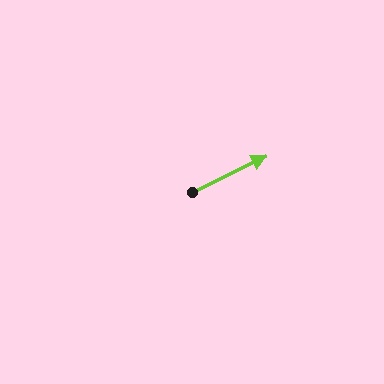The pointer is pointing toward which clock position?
Roughly 2 o'clock.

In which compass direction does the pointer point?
Northeast.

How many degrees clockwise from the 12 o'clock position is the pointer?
Approximately 64 degrees.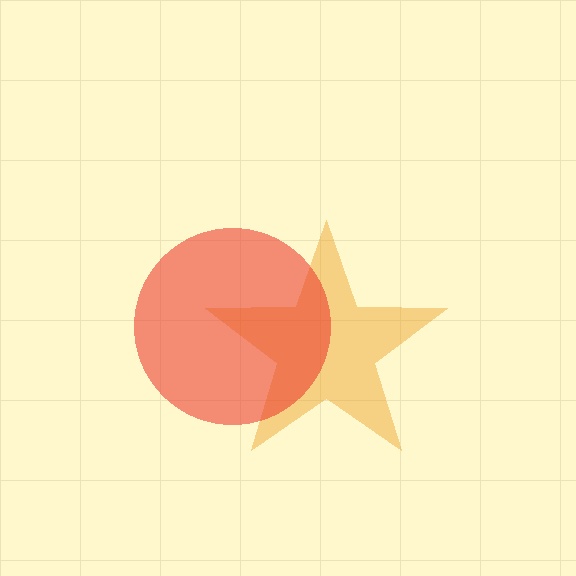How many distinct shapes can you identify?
There are 2 distinct shapes: an orange star, a red circle.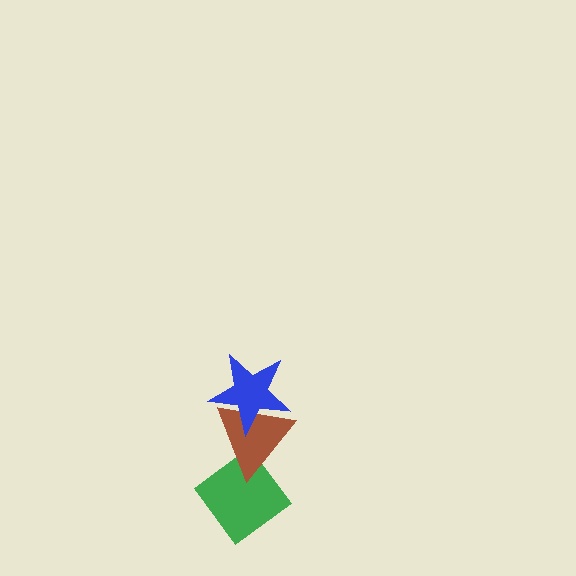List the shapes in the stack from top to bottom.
From top to bottom: the blue star, the brown triangle, the green diamond.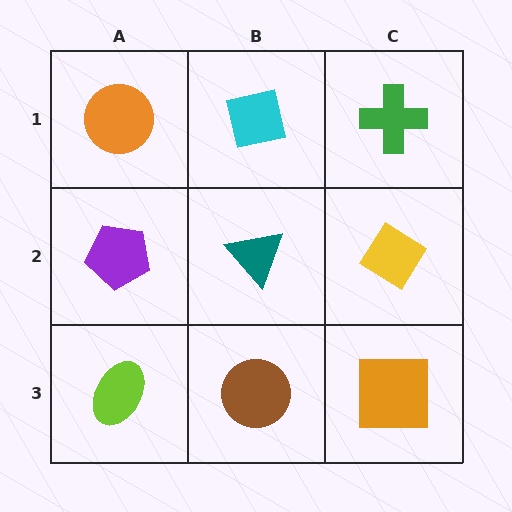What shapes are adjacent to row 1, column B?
A teal triangle (row 2, column B), an orange circle (row 1, column A), a green cross (row 1, column C).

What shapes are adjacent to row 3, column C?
A yellow diamond (row 2, column C), a brown circle (row 3, column B).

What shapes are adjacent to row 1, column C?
A yellow diamond (row 2, column C), a cyan square (row 1, column B).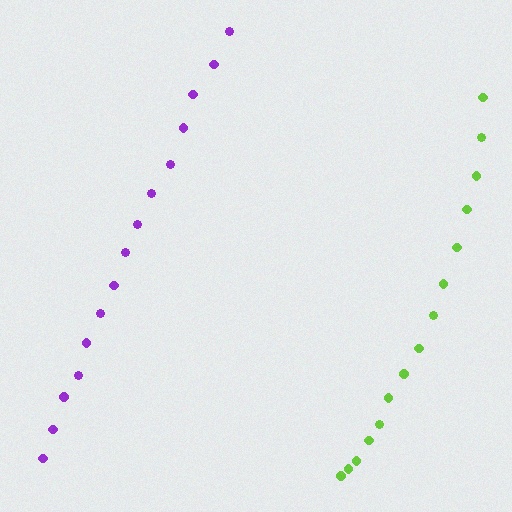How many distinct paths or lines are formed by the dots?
There are 2 distinct paths.